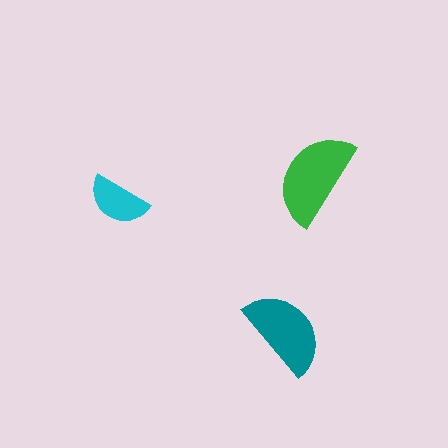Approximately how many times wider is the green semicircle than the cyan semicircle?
About 1.5 times wider.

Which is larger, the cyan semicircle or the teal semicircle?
The teal one.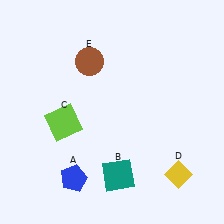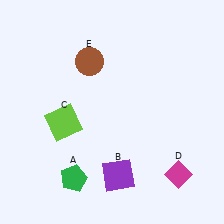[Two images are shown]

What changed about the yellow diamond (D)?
In Image 1, D is yellow. In Image 2, it changed to magenta.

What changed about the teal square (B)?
In Image 1, B is teal. In Image 2, it changed to purple.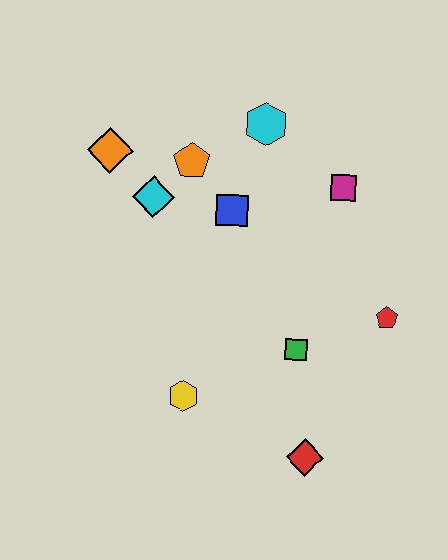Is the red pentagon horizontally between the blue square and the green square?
No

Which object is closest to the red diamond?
The green square is closest to the red diamond.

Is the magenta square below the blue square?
No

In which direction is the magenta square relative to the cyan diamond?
The magenta square is to the right of the cyan diamond.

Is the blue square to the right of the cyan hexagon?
No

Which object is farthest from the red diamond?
The orange diamond is farthest from the red diamond.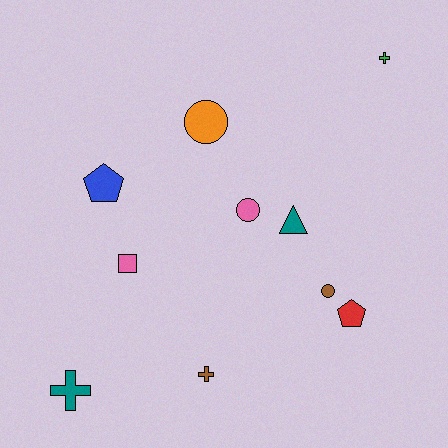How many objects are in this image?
There are 10 objects.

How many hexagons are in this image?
There are no hexagons.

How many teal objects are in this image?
There are 2 teal objects.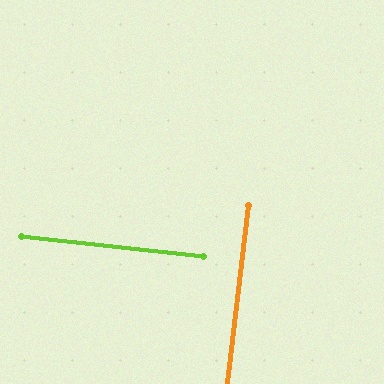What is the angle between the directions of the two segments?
Approximately 90 degrees.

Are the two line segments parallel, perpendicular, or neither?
Perpendicular — they meet at approximately 90°.